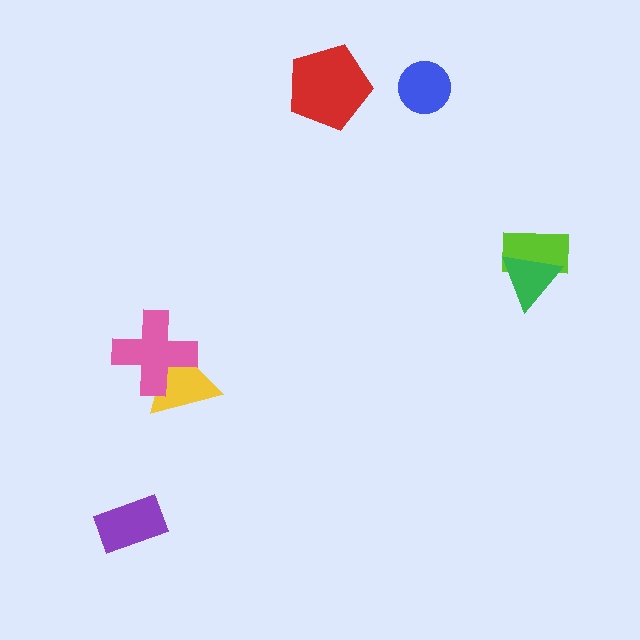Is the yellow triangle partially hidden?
Yes, it is partially covered by another shape.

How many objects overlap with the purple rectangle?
0 objects overlap with the purple rectangle.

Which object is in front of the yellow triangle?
The pink cross is in front of the yellow triangle.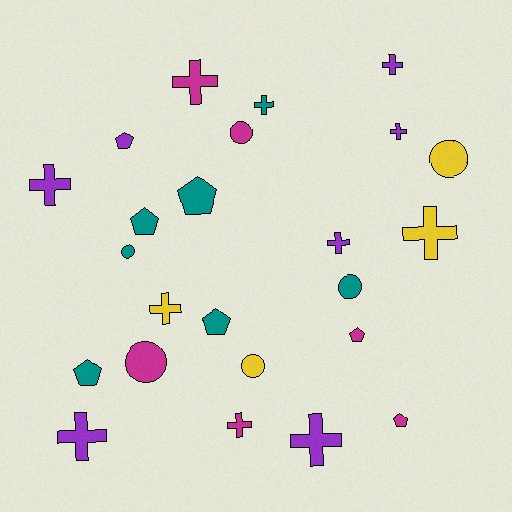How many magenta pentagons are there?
There are 2 magenta pentagons.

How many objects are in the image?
There are 24 objects.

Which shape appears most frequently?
Cross, with 11 objects.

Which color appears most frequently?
Purple, with 7 objects.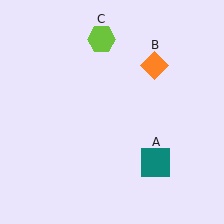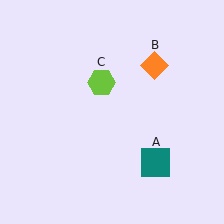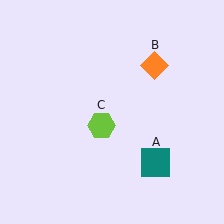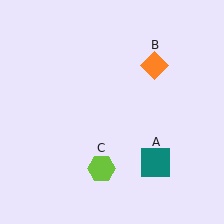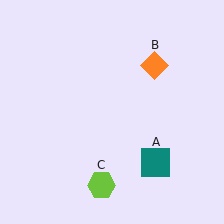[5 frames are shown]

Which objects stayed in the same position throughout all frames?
Teal square (object A) and orange diamond (object B) remained stationary.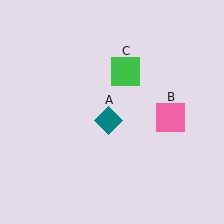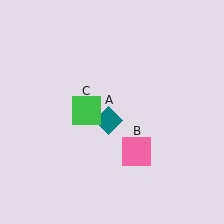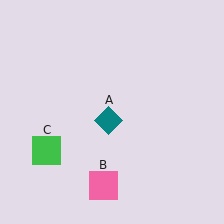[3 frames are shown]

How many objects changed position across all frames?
2 objects changed position: pink square (object B), green square (object C).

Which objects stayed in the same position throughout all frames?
Teal diamond (object A) remained stationary.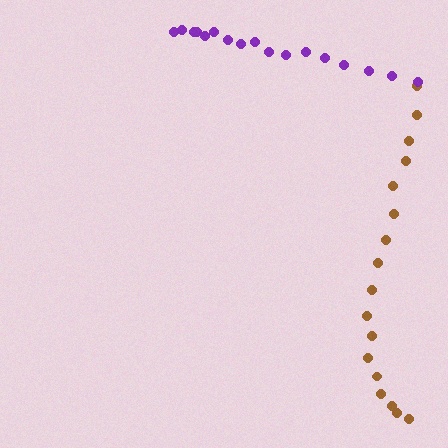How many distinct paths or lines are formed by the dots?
There are 2 distinct paths.